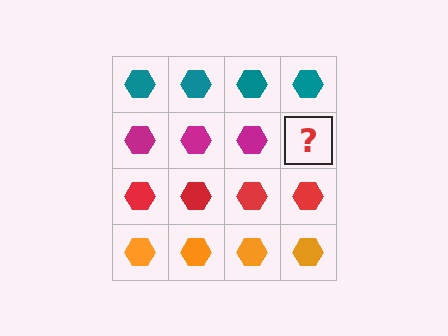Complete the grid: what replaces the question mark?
The question mark should be replaced with a magenta hexagon.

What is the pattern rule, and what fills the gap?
The rule is that each row has a consistent color. The gap should be filled with a magenta hexagon.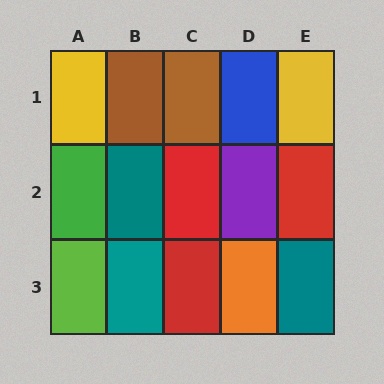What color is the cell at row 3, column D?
Orange.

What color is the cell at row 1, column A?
Yellow.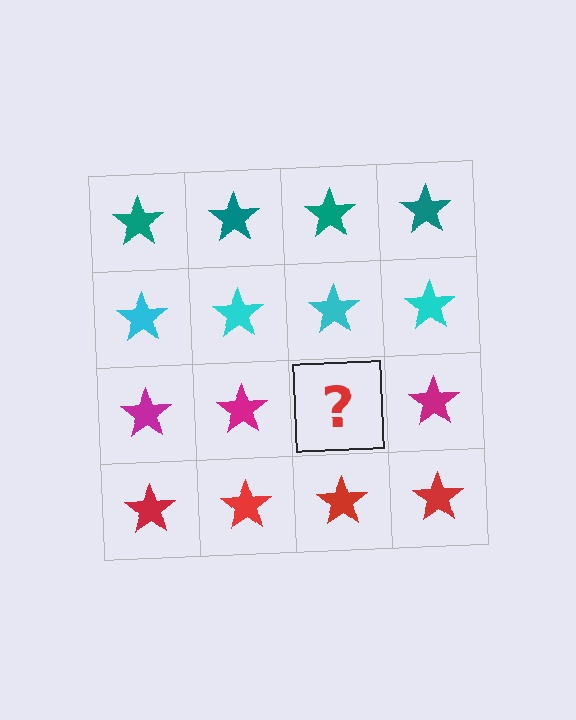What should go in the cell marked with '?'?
The missing cell should contain a magenta star.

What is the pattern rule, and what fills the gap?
The rule is that each row has a consistent color. The gap should be filled with a magenta star.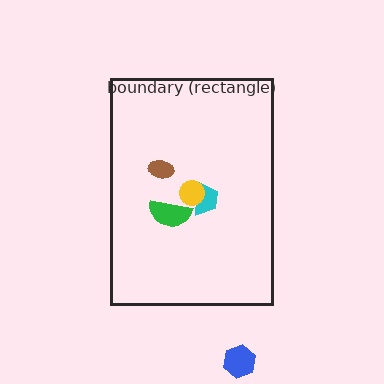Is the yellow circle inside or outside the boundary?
Inside.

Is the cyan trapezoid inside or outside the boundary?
Inside.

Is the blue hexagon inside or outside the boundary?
Outside.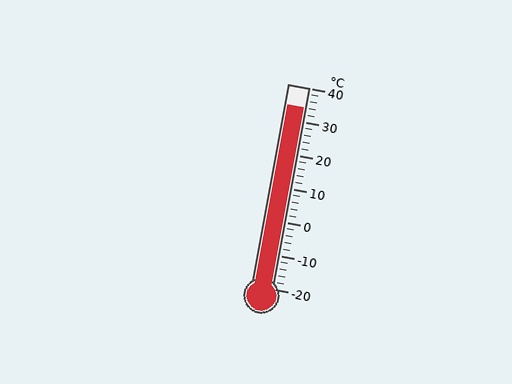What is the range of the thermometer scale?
The thermometer scale ranges from -20°C to 40°C.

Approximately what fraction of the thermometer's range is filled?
The thermometer is filled to approximately 90% of its range.